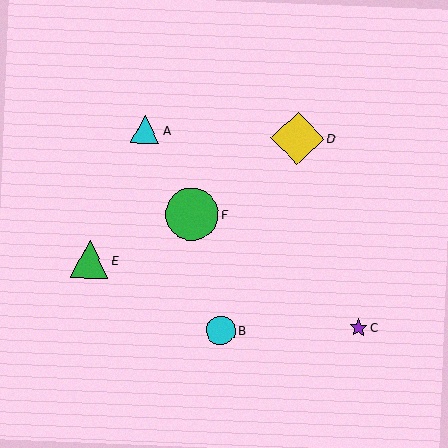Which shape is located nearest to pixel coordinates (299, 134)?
The yellow diamond (labeled D) at (298, 138) is nearest to that location.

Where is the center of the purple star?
The center of the purple star is at (358, 328).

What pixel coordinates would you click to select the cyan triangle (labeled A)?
Click at (145, 130) to select the cyan triangle A.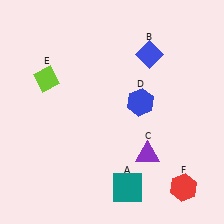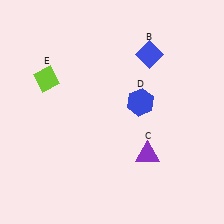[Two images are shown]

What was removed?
The red hexagon (F), the teal square (A) were removed in Image 2.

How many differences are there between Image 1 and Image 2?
There are 2 differences between the two images.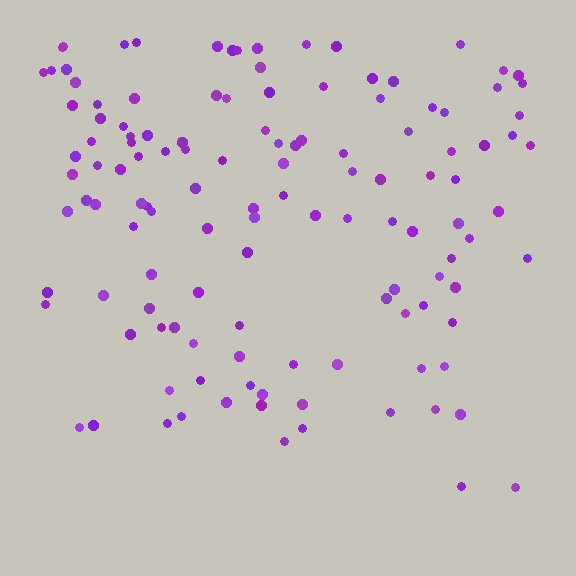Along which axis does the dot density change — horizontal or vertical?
Vertical.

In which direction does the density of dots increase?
From bottom to top, with the top side densest.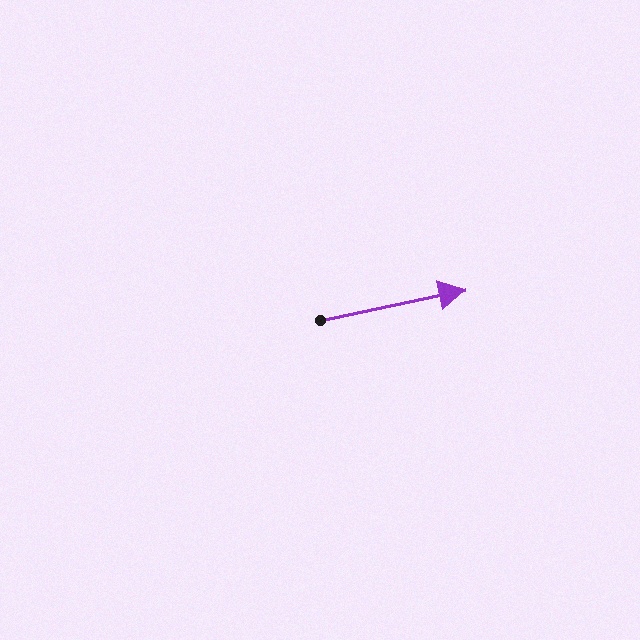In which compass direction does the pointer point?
East.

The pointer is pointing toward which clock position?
Roughly 3 o'clock.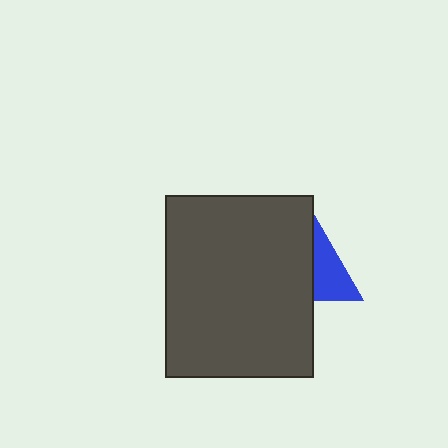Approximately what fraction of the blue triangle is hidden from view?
Roughly 55% of the blue triangle is hidden behind the dark gray rectangle.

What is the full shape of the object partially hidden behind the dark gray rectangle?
The partially hidden object is a blue triangle.